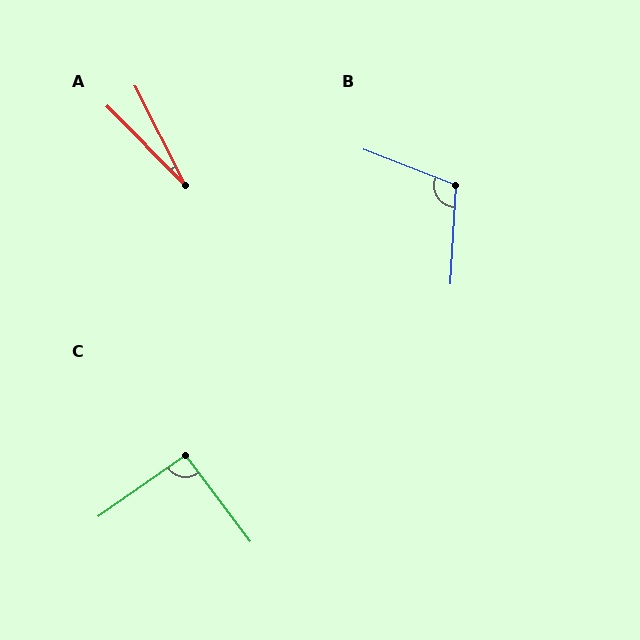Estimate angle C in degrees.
Approximately 92 degrees.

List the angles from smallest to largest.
A (17°), C (92°), B (108°).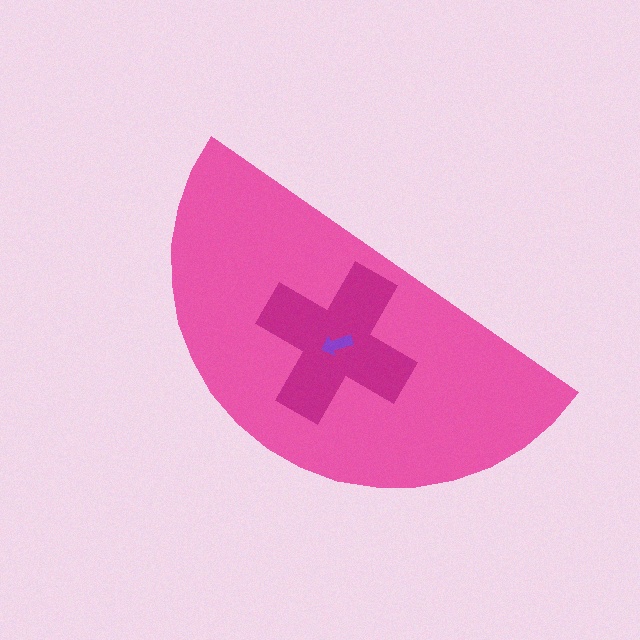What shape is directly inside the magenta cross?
The purple arrow.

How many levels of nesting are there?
3.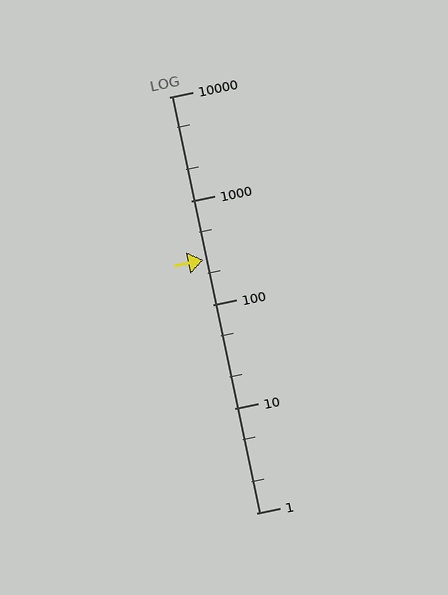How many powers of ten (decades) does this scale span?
The scale spans 4 decades, from 1 to 10000.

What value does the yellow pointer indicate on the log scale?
The pointer indicates approximately 270.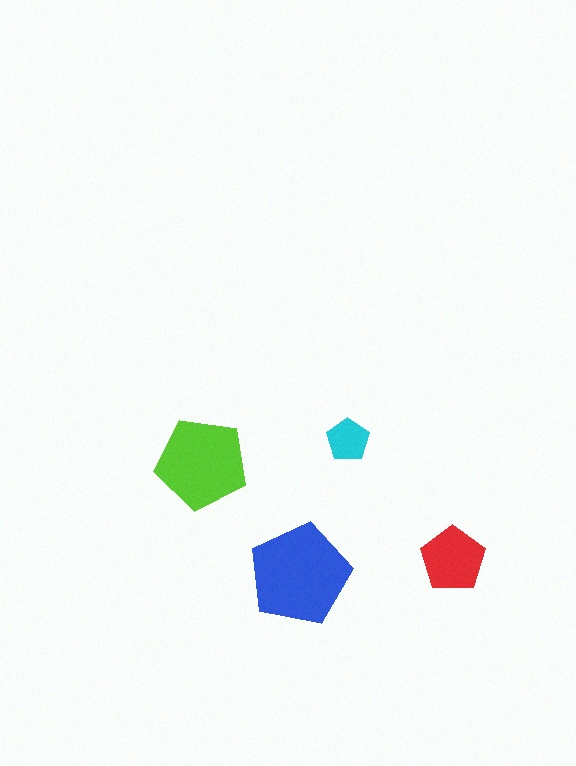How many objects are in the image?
There are 4 objects in the image.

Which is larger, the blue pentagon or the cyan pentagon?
The blue one.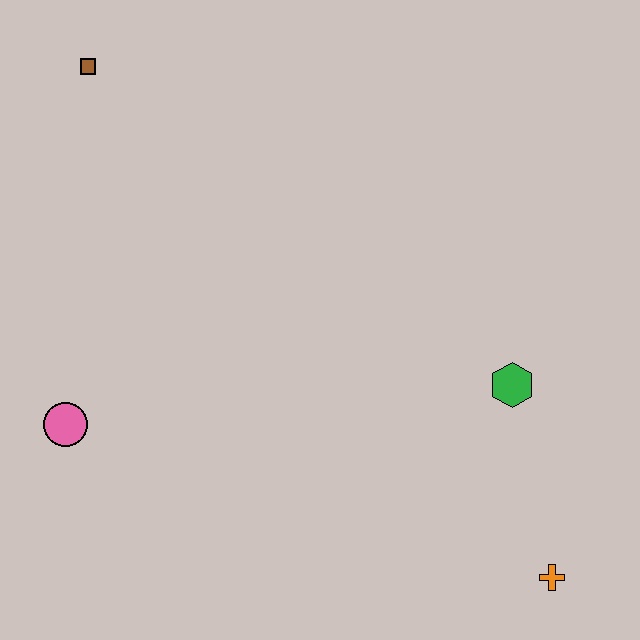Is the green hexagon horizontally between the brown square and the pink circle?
No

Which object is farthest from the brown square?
The orange cross is farthest from the brown square.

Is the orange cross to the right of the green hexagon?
Yes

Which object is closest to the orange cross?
The green hexagon is closest to the orange cross.